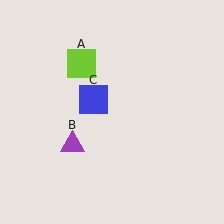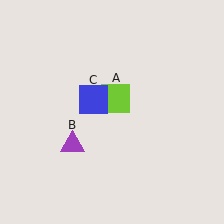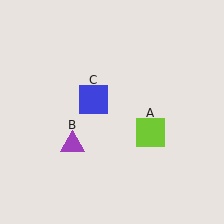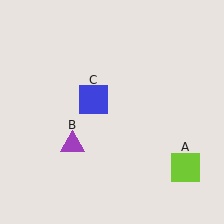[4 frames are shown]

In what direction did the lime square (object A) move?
The lime square (object A) moved down and to the right.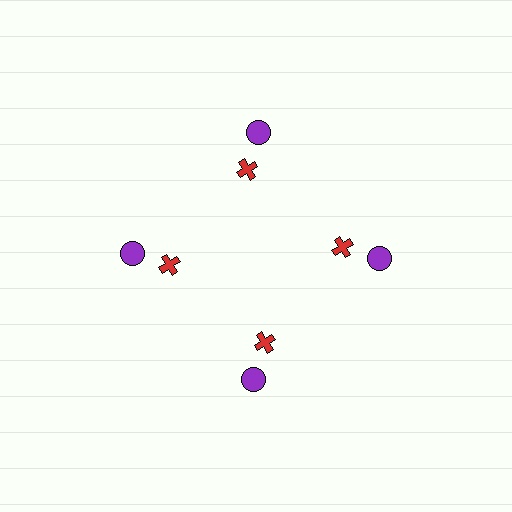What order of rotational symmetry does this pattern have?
This pattern has 4-fold rotational symmetry.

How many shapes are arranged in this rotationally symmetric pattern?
There are 8 shapes, arranged in 4 groups of 2.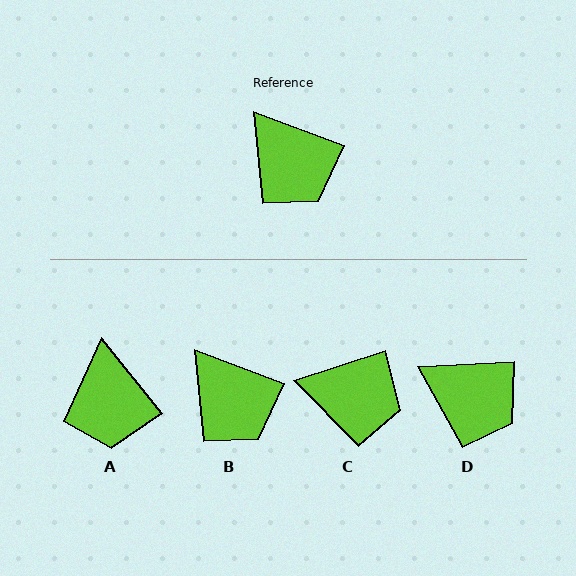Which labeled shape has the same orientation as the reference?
B.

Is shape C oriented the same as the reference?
No, it is off by about 39 degrees.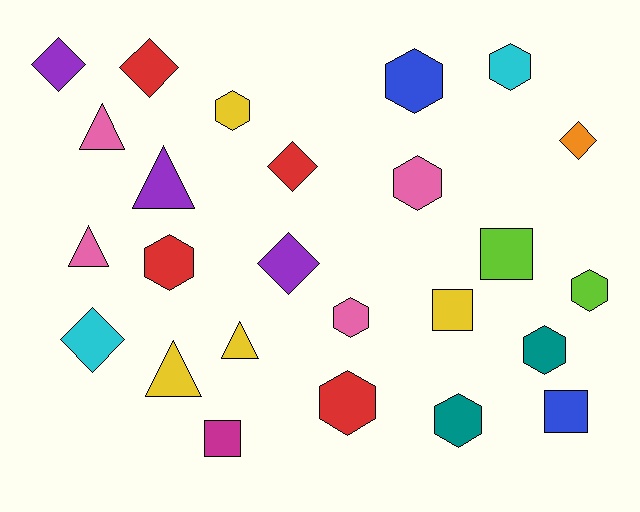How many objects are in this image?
There are 25 objects.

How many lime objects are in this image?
There are 2 lime objects.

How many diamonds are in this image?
There are 6 diamonds.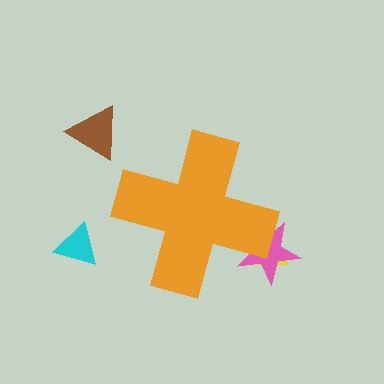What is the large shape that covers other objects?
An orange cross.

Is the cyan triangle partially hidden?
No, the cyan triangle is fully visible.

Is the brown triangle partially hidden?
No, the brown triangle is fully visible.